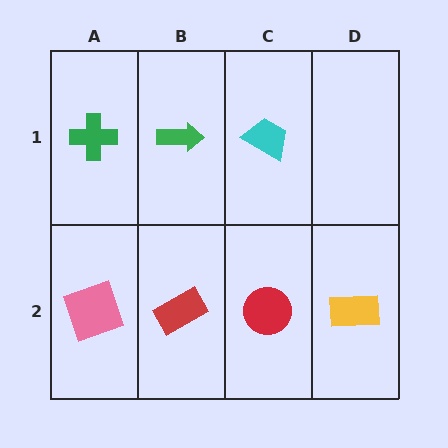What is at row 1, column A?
A green cross.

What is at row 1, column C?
A cyan trapezoid.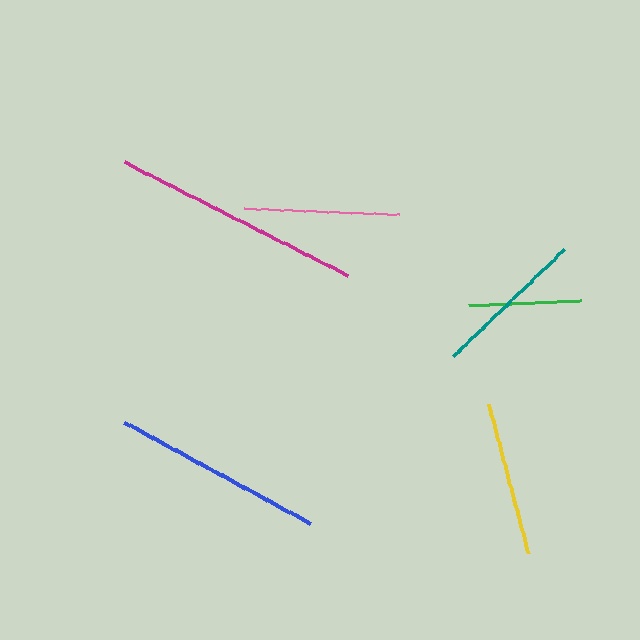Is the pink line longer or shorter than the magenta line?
The magenta line is longer than the pink line.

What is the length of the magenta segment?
The magenta segment is approximately 250 pixels long.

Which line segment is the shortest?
The green line is the shortest at approximately 113 pixels.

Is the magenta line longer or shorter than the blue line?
The magenta line is longer than the blue line.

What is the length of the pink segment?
The pink segment is approximately 156 pixels long.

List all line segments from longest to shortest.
From longest to shortest: magenta, blue, pink, yellow, teal, green.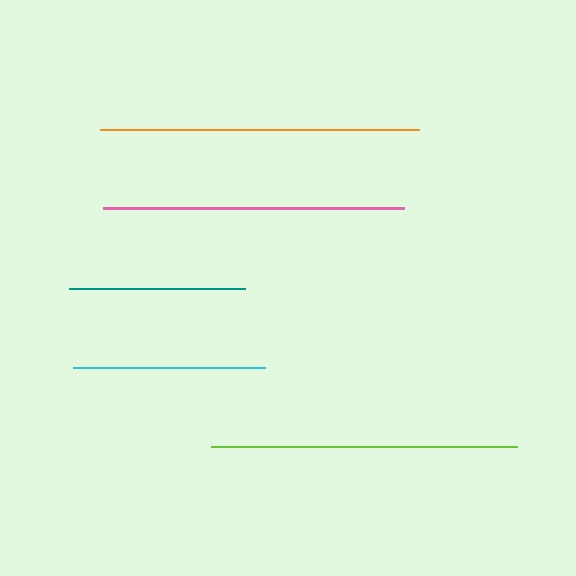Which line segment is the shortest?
The teal line is the shortest at approximately 176 pixels.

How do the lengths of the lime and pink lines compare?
The lime and pink lines are approximately the same length.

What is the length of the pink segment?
The pink segment is approximately 301 pixels long.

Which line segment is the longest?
The orange line is the longest at approximately 320 pixels.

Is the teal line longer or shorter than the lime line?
The lime line is longer than the teal line.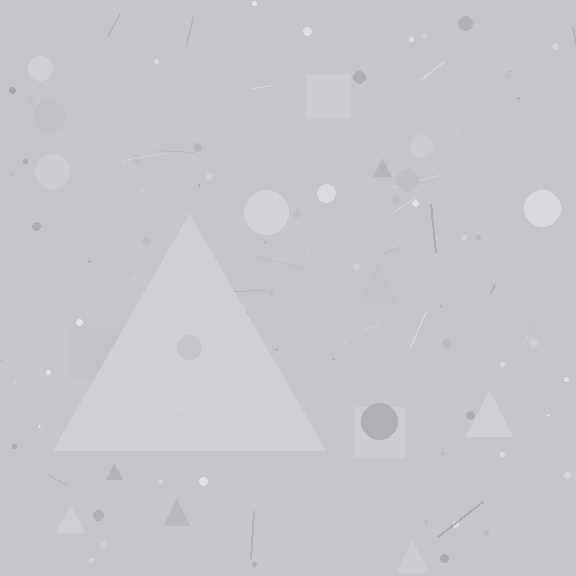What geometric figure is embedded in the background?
A triangle is embedded in the background.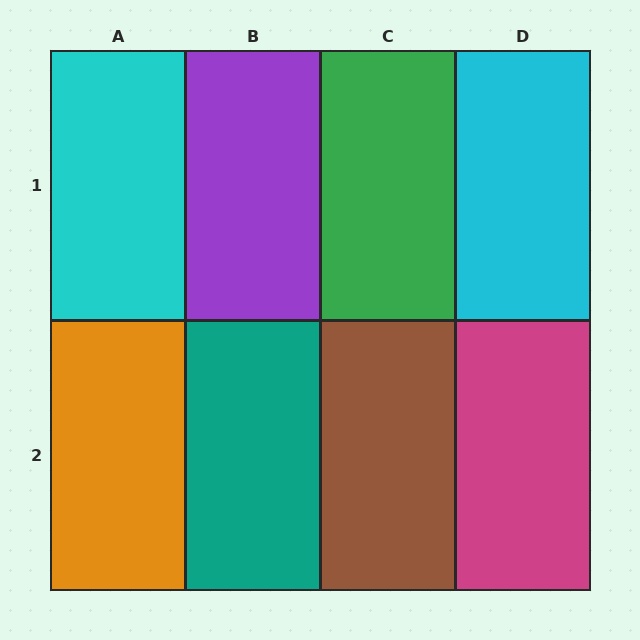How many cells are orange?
1 cell is orange.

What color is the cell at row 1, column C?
Green.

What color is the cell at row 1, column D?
Cyan.